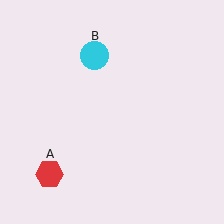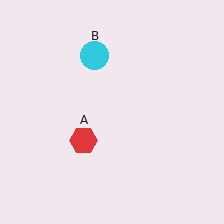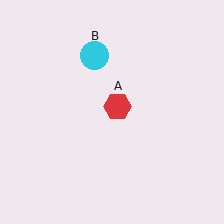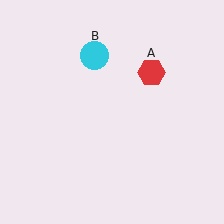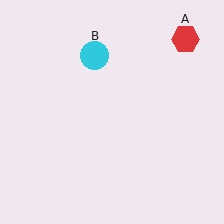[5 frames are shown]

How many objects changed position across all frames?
1 object changed position: red hexagon (object A).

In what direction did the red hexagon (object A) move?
The red hexagon (object A) moved up and to the right.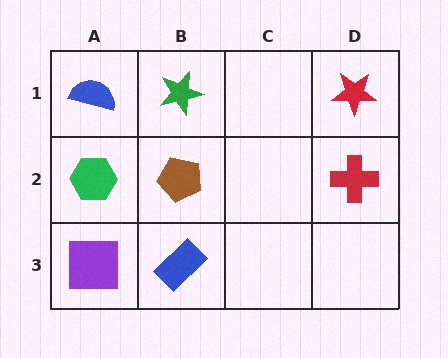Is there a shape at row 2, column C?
No, that cell is empty.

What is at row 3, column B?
A blue rectangle.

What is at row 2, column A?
A green hexagon.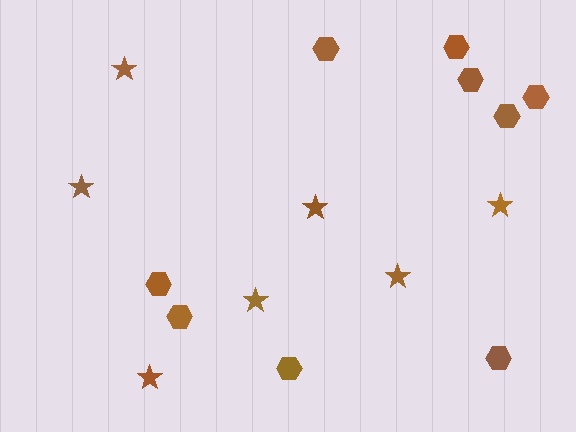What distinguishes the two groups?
There are 2 groups: one group of hexagons (9) and one group of stars (7).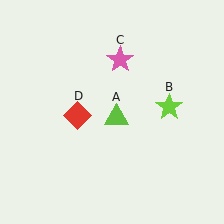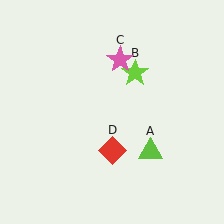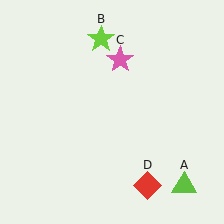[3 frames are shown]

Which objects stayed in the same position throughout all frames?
Pink star (object C) remained stationary.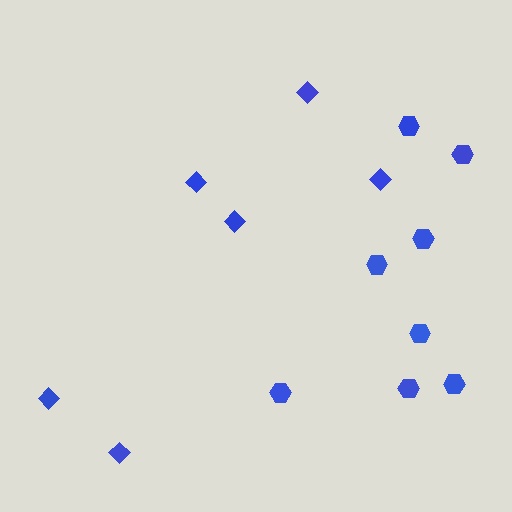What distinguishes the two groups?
There are 2 groups: one group of hexagons (8) and one group of diamonds (6).